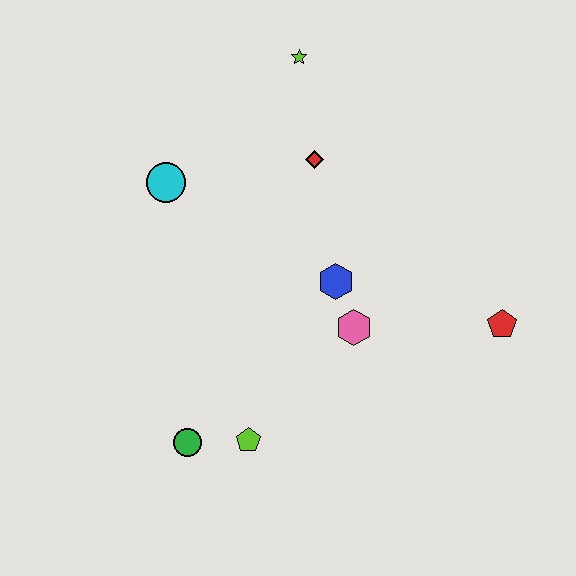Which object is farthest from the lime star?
The green circle is farthest from the lime star.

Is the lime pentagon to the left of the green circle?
No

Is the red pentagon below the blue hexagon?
Yes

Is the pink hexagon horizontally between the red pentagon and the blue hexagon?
Yes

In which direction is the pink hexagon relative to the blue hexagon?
The pink hexagon is below the blue hexagon.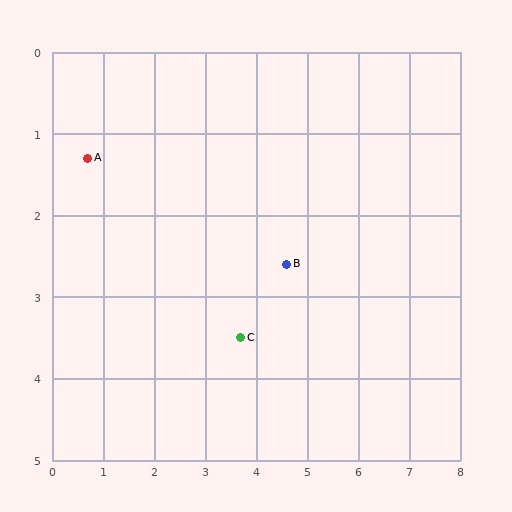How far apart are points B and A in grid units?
Points B and A are about 4.1 grid units apart.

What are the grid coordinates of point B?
Point B is at approximately (4.6, 2.6).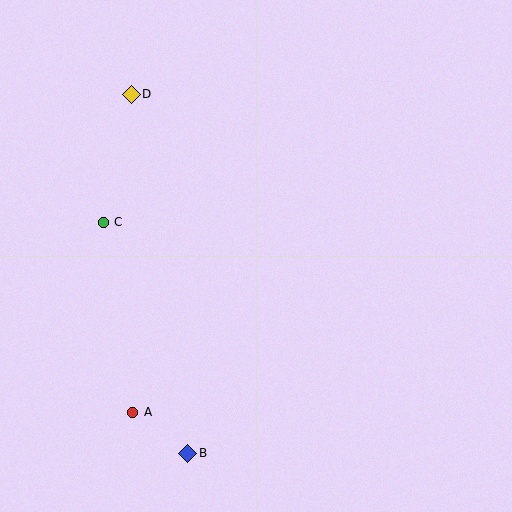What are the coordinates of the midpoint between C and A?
The midpoint between C and A is at (118, 317).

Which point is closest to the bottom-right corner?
Point B is closest to the bottom-right corner.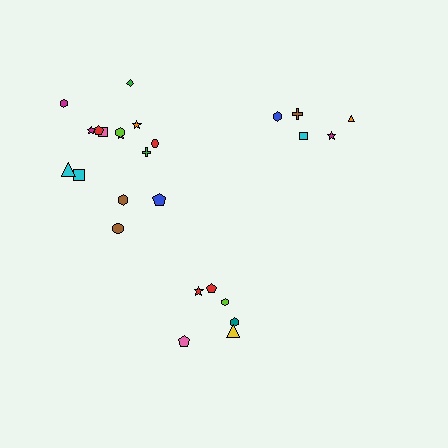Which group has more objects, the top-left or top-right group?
The top-left group.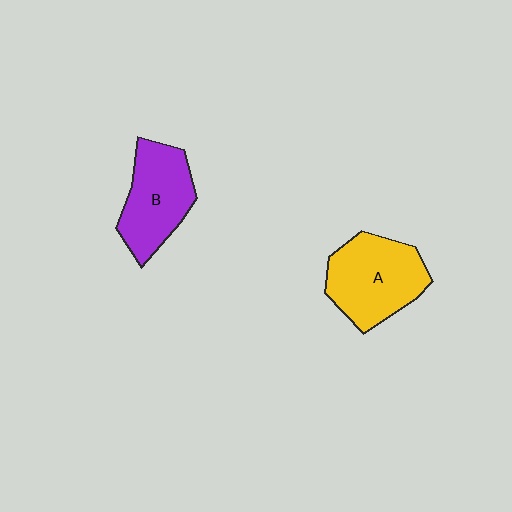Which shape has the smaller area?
Shape B (purple).